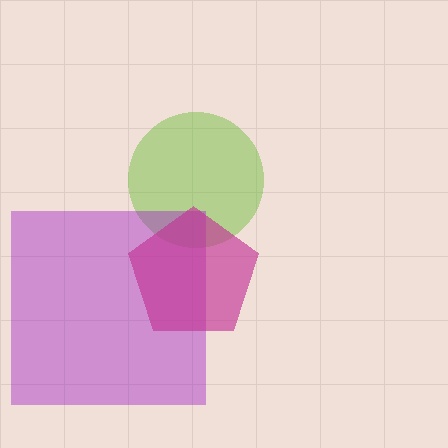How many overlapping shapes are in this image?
There are 3 overlapping shapes in the image.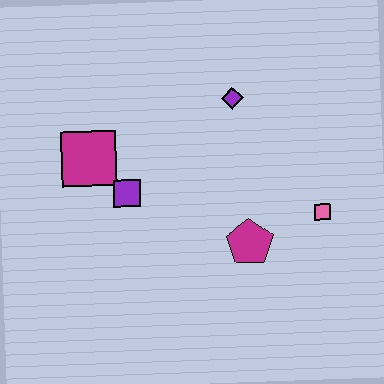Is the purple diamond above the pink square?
Yes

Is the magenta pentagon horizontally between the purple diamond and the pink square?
Yes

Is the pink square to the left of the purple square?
No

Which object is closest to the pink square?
The magenta pentagon is closest to the pink square.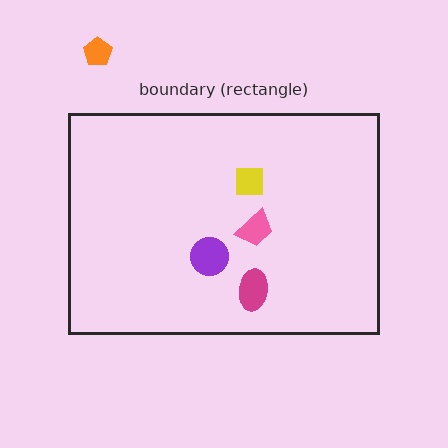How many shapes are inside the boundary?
4 inside, 1 outside.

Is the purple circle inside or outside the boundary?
Inside.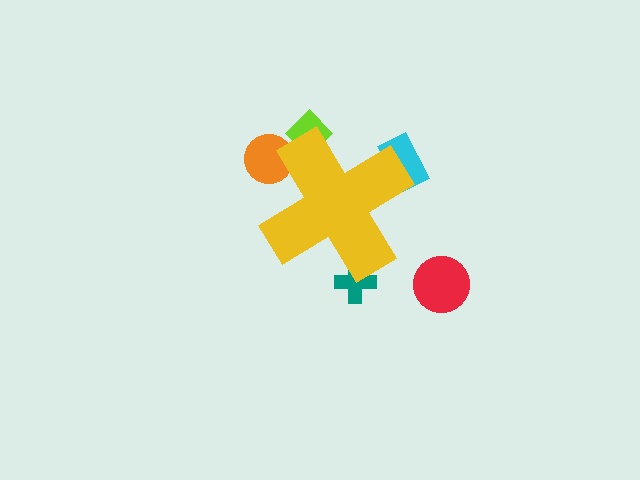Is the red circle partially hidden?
No, the red circle is fully visible.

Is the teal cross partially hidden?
Yes, the teal cross is partially hidden behind the yellow cross.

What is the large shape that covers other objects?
A yellow cross.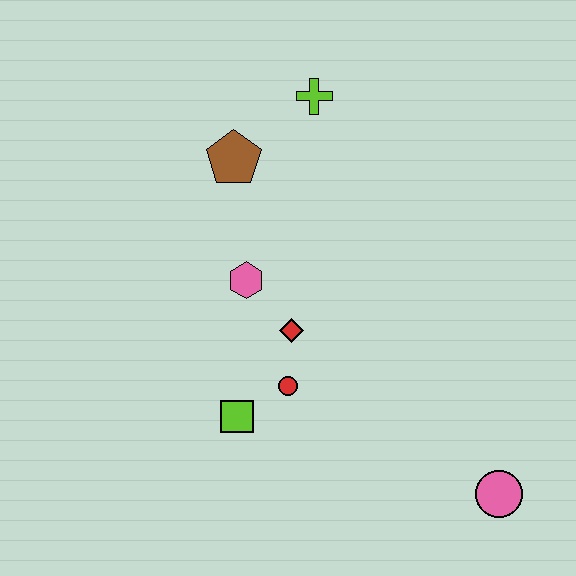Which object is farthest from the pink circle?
The lime cross is farthest from the pink circle.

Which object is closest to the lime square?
The red circle is closest to the lime square.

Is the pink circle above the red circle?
No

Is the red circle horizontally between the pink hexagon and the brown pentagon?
No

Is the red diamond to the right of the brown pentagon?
Yes